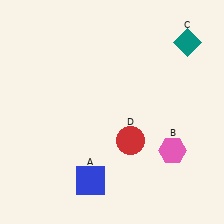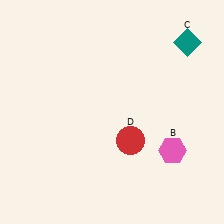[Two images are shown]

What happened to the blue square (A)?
The blue square (A) was removed in Image 2. It was in the bottom-left area of Image 1.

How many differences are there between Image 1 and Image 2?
There is 1 difference between the two images.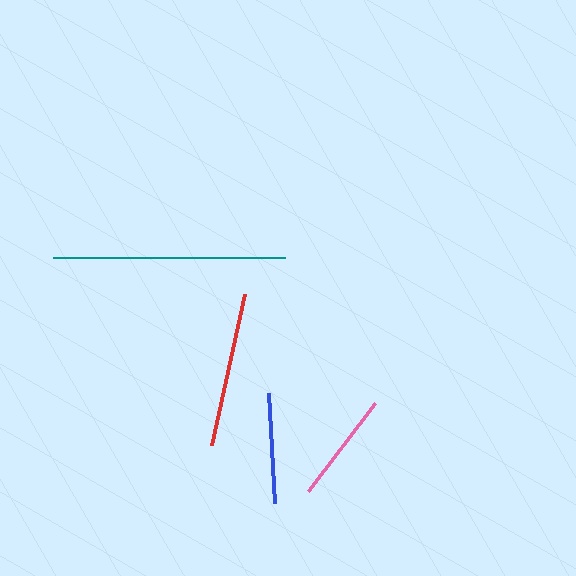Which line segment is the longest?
The teal line is the longest at approximately 232 pixels.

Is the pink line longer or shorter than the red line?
The red line is longer than the pink line.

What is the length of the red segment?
The red segment is approximately 154 pixels long.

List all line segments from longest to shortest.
From longest to shortest: teal, red, pink, blue.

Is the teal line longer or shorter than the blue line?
The teal line is longer than the blue line.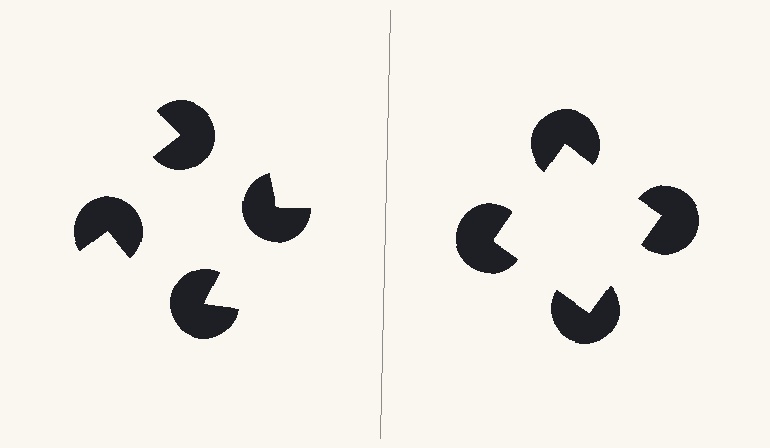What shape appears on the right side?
An illusory square.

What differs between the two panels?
The pac-man discs are positioned identically on both sides; only the wedge orientations differ. On the right they align to a square; on the left they are misaligned.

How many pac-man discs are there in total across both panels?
8 — 4 on each side.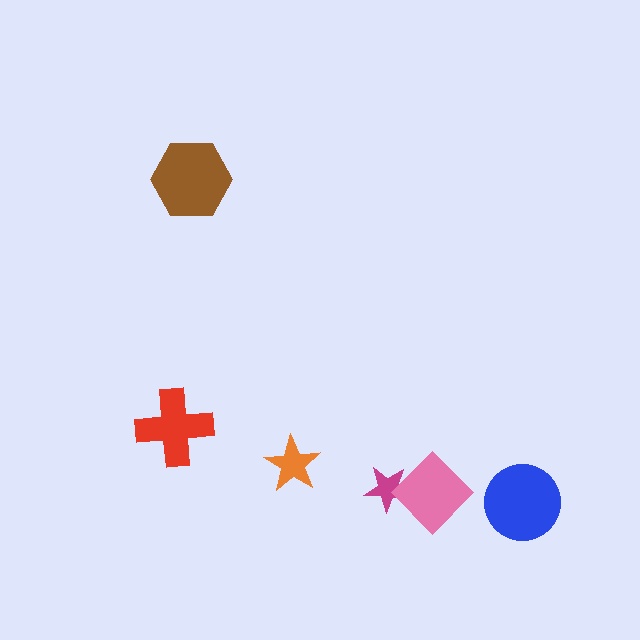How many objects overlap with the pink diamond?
1 object overlaps with the pink diamond.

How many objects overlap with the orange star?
0 objects overlap with the orange star.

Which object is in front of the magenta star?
The pink diamond is in front of the magenta star.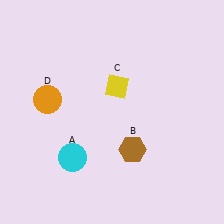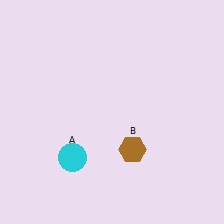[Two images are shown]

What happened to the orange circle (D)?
The orange circle (D) was removed in Image 2. It was in the top-left area of Image 1.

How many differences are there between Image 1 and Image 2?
There are 2 differences between the two images.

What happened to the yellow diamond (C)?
The yellow diamond (C) was removed in Image 2. It was in the top-right area of Image 1.